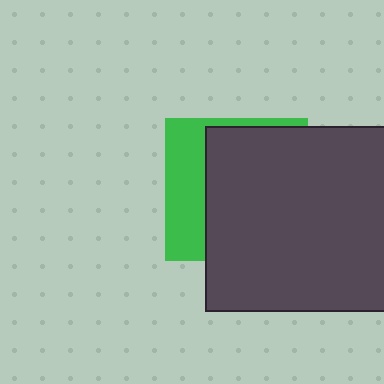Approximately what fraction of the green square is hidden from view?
Roughly 68% of the green square is hidden behind the dark gray square.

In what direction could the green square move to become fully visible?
The green square could move left. That would shift it out from behind the dark gray square entirely.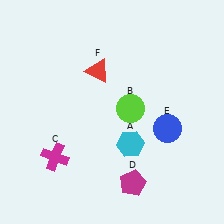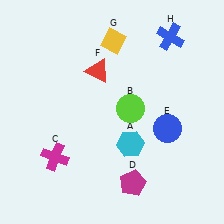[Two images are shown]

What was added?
A yellow diamond (G), a blue cross (H) were added in Image 2.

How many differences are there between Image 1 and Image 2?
There are 2 differences between the two images.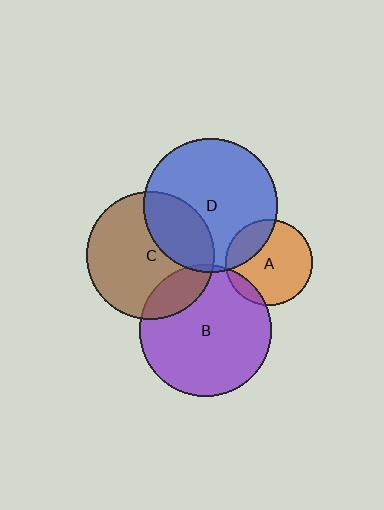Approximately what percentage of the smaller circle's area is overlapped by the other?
Approximately 10%.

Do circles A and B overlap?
Yes.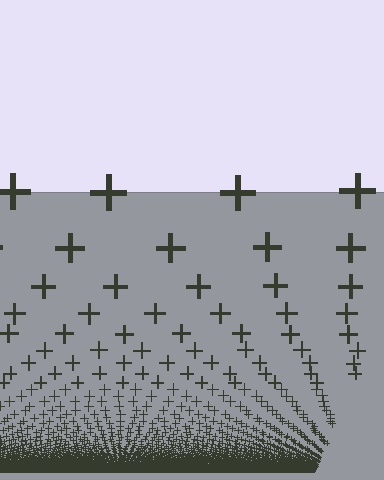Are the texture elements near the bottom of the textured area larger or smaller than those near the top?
Smaller. The gradient is inverted — elements near the bottom are smaller and denser.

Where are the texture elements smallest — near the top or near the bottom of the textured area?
Near the bottom.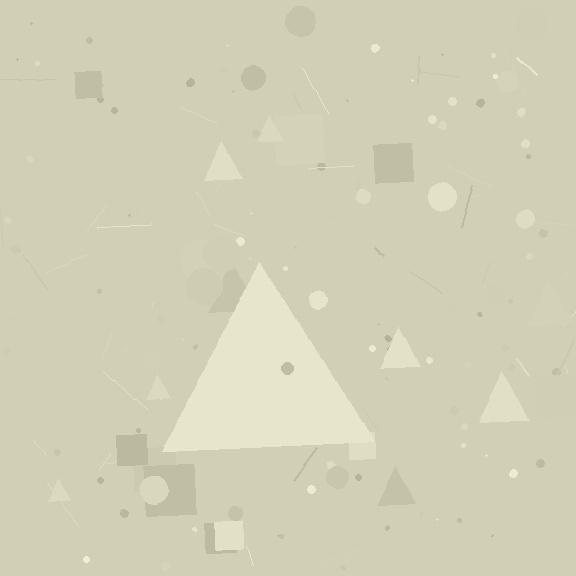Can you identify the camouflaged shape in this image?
The camouflaged shape is a triangle.